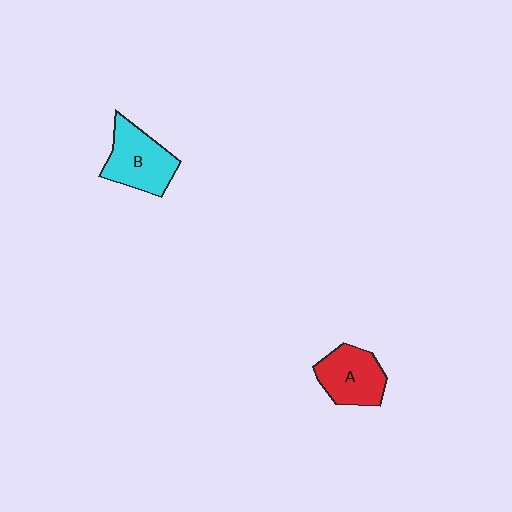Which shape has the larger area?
Shape B (cyan).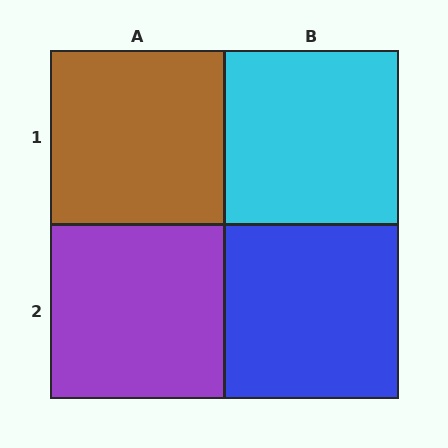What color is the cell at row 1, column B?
Cyan.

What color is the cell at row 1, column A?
Brown.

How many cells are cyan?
1 cell is cyan.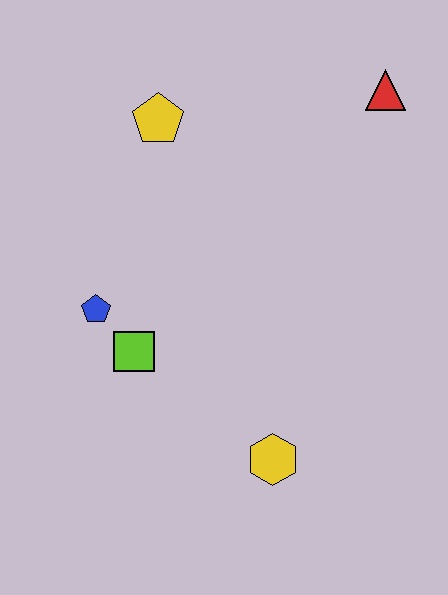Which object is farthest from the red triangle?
The yellow hexagon is farthest from the red triangle.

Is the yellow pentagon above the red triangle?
No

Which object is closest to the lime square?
The blue pentagon is closest to the lime square.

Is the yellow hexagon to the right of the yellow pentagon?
Yes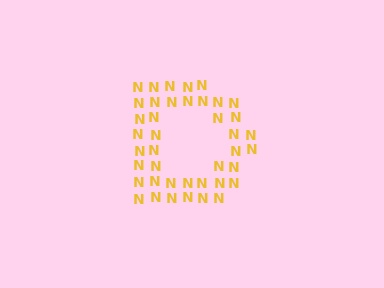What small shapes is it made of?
It is made of small letter N's.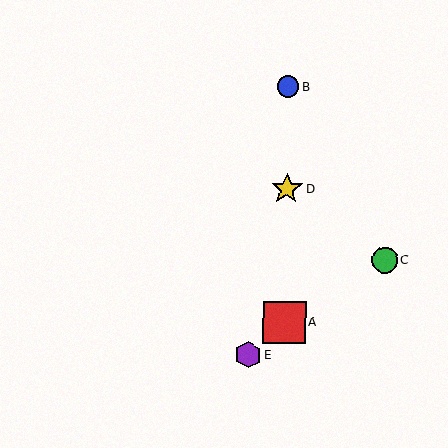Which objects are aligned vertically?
Objects A, B, D are aligned vertically.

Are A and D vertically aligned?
Yes, both are at x≈284.